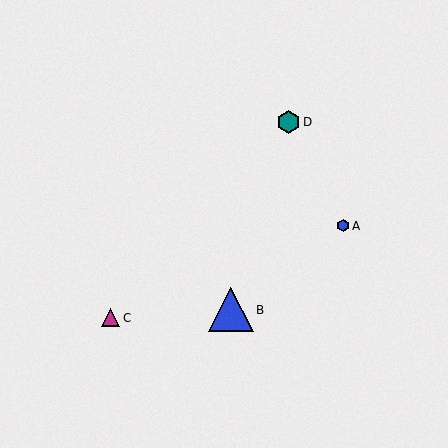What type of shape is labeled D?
Shape D is a teal hexagon.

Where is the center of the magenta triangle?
The center of the magenta triangle is at (111, 318).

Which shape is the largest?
The blue triangle (labeled B) is the largest.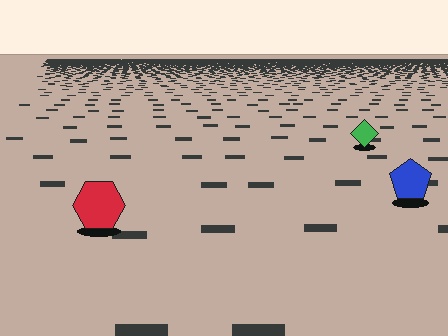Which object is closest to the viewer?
The red hexagon is closest. The texture marks near it are larger and more spread out.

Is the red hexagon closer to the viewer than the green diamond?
Yes. The red hexagon is closer — you can tell from the texture gradient: the ground texture is coarser near it.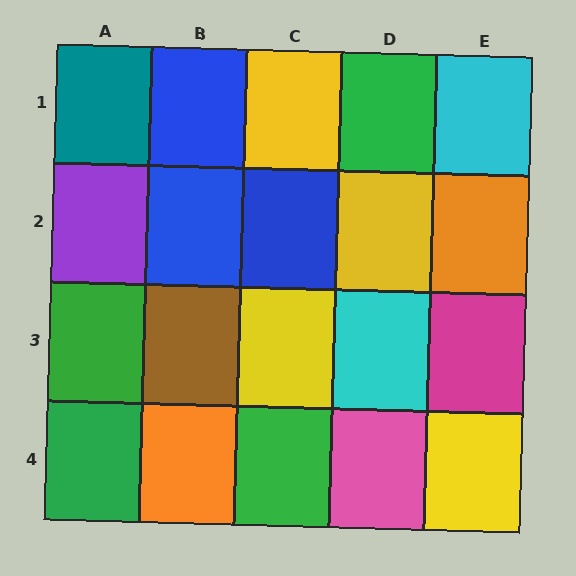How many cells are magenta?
1 cell is magenta.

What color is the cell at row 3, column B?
Brown.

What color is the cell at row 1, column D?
Green.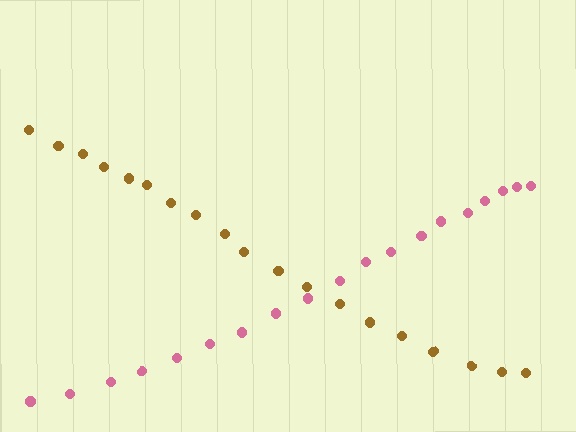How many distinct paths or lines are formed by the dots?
There are 2 distinct paths.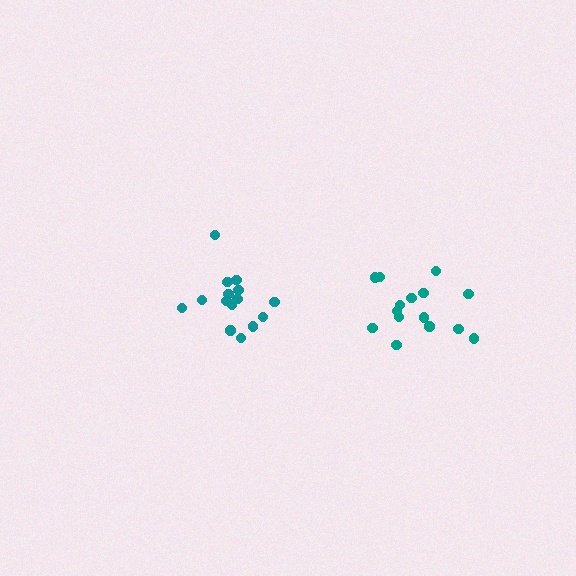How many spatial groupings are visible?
There are 2 spatial groupings.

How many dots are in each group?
Group 1: 15 dots, Group 2: 15 dots (30 total).